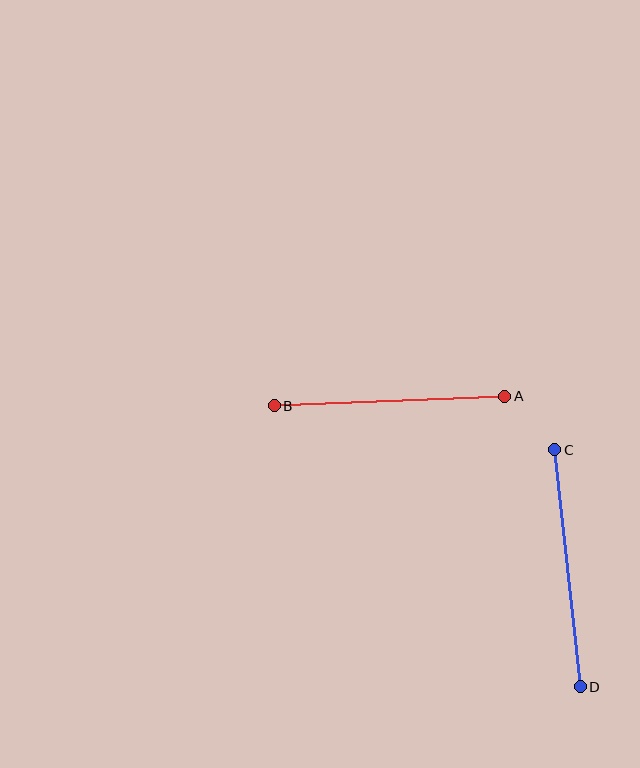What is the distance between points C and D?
The distance is approximately 239 pixels.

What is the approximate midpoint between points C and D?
The midpoint is at approximately (567, 568) pixels.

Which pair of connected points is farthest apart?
Points C and D are farthest apart.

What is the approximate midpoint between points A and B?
The midpoint is at approximately (389, 401) pixels.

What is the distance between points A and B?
The distance is approximately 231 pixels.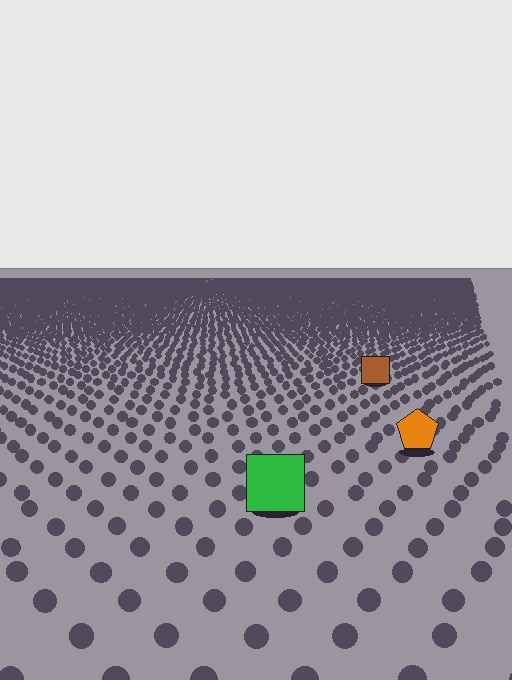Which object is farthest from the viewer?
The brown square is farthest from the viewer. It appears smaller and the ground texture around it is denser.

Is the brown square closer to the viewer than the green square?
No. The green square is closer — you can tell from the texture gradient: the ground texture is coarser near it.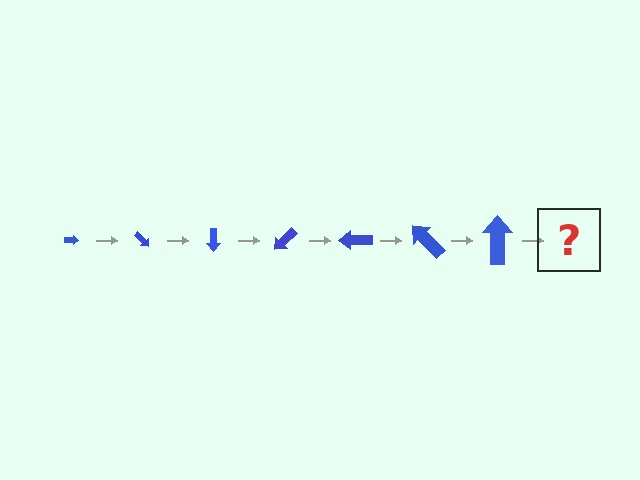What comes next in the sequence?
The next element should be an arrow, larger than the previous one and rotated 315 degrees from the start.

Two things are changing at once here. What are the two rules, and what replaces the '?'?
The two rules are that the arrow grows larger each step and it rotates 45 degrees each step. The '?' should be an arrow, larger than the previous one and rotated 315 degrees from the start.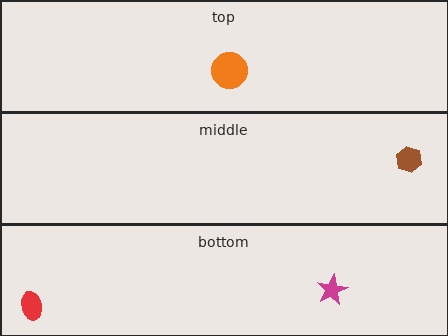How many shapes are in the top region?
1.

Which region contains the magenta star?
The bottom region.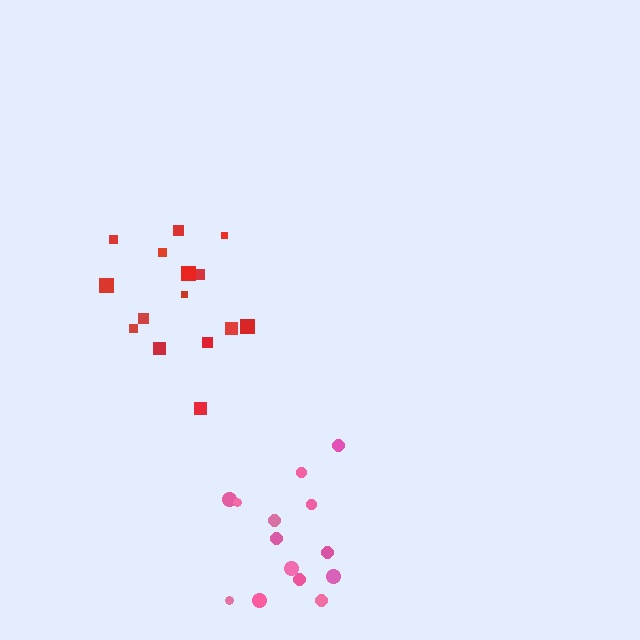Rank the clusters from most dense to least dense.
pink, red.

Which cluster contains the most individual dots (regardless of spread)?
Red (15).